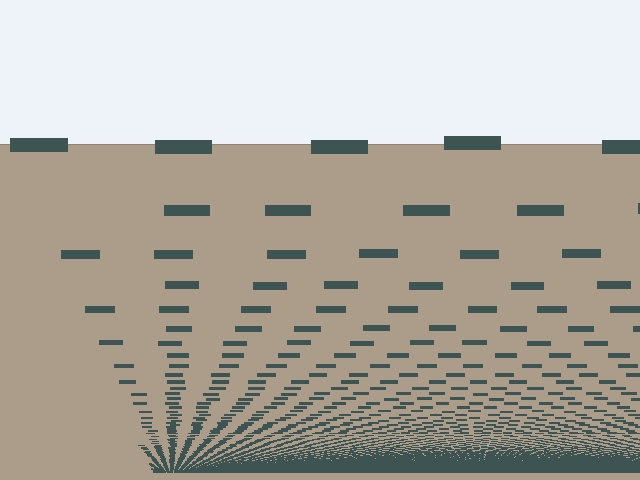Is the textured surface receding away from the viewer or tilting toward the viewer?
The surface appears to tilt toward the viewer. Texture elements get larger and sparser toward the top.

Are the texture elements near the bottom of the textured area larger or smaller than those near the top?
Smaller. The gradient is inverted — elements near the bottom are smaller and denser.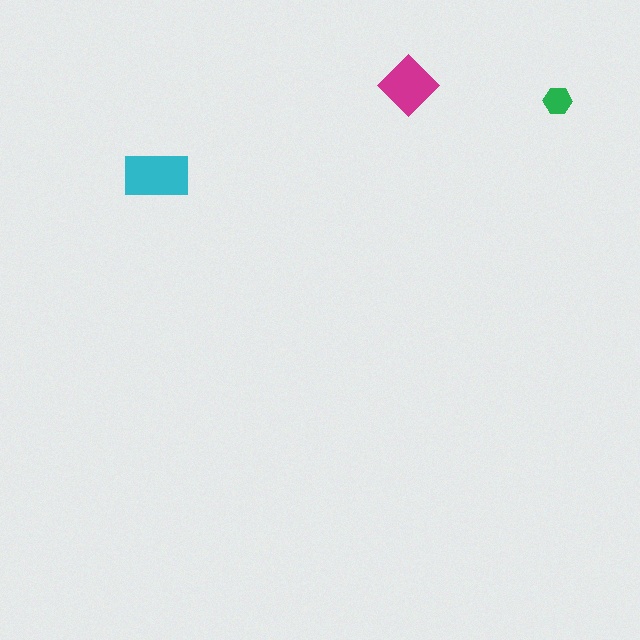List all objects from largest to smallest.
The cyan rectangle, the magenta diamond, the green hexagon.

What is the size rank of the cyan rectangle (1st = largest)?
1st.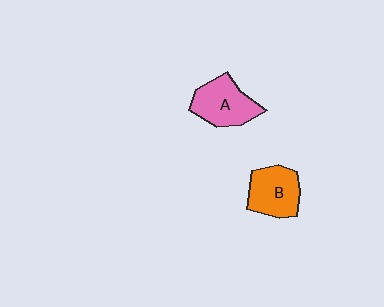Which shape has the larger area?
Shape A (pink).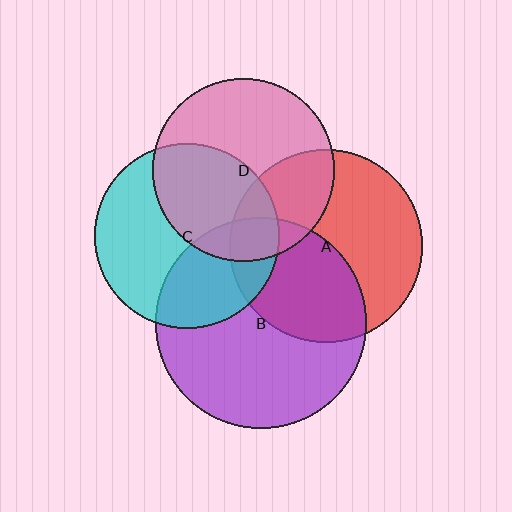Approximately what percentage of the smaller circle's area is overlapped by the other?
Approximately 45%.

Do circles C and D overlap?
Yes.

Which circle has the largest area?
Circle B (purple).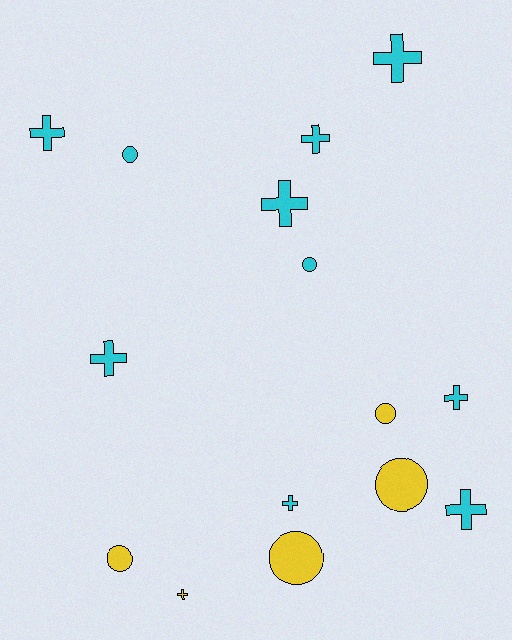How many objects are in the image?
There are 15 objects.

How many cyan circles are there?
There are 2 cyan circles.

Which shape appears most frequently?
Cross, with 9 objects.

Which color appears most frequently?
Cyan, with 10 objects.